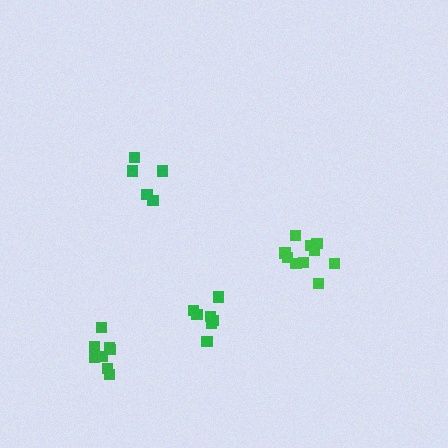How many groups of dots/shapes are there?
There are 4 groups.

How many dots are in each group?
Group 1: 7 dots, Group 2: 5 dots, Group 3: 11 dots, Group 4: 8 dots (31 total).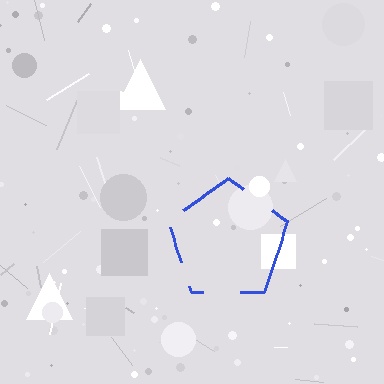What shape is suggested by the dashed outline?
The dashed outline suggests a pentagon.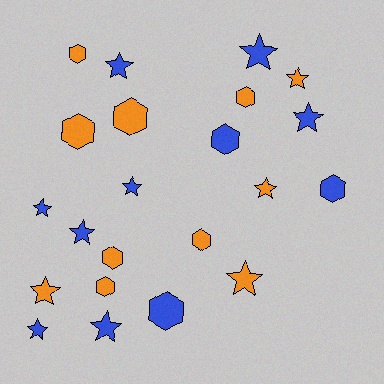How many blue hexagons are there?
There are 3 blue hexagons.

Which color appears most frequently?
Orange, with 11 objects.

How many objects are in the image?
There are 22 objects.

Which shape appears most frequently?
Star, with 12 objects.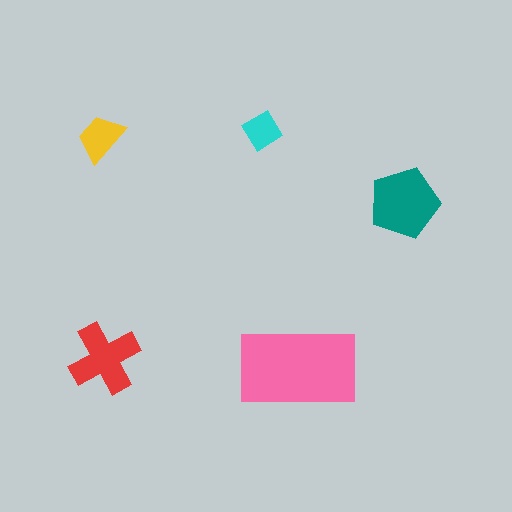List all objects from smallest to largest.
The cyan diamond, the yellow trapezoid, the red cross, the teal pentagon, the pink rectangle.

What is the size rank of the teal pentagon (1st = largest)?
2nd.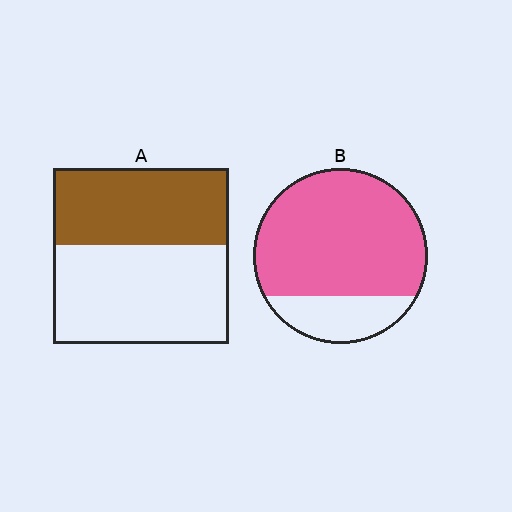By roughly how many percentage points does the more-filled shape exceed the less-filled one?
By roughly 35 percentage points (B over A).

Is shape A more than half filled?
No.